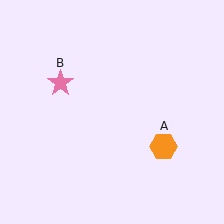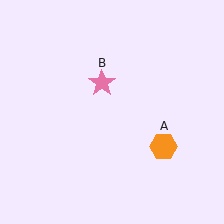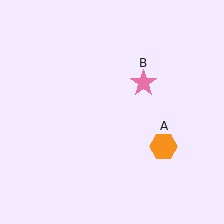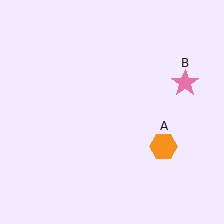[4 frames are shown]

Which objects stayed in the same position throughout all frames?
Orange hexagon (object A) remained stationary.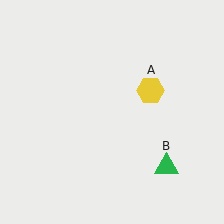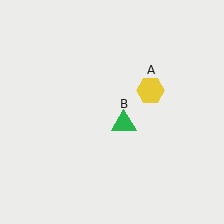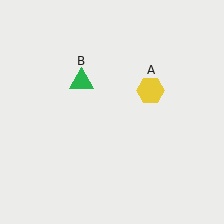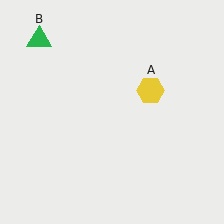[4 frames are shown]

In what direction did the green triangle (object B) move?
The green triangle (object B) moved up and to the left.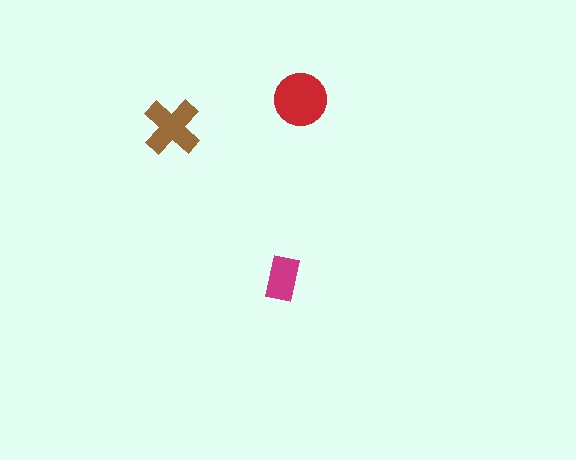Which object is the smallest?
The magenta rectangle.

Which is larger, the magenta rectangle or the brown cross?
The brown cross.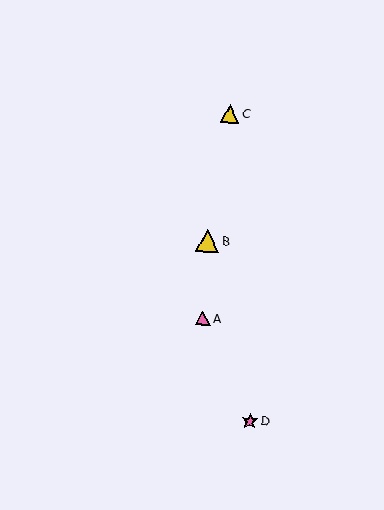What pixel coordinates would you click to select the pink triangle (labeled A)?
Click at (203, 318) to select the pink triangle A.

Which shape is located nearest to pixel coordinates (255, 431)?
The pink star (labeled D) at (250, 421) is nearest to that location.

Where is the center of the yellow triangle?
The center of the yellow triangle is at (230, 114).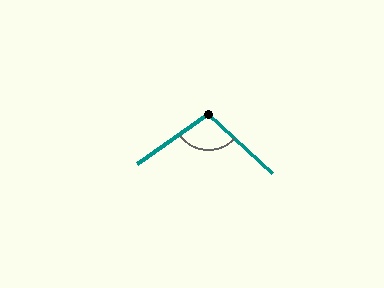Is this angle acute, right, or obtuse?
It is obtuse.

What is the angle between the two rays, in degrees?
Approximately 102 degrees.